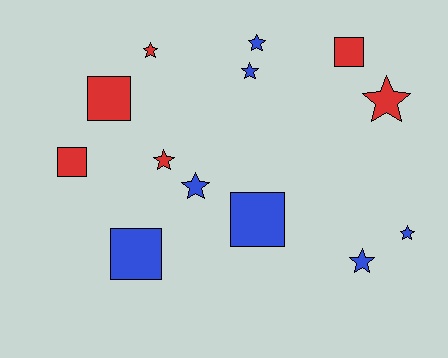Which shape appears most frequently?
Star, with 8 objects.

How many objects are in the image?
There are 13 objects.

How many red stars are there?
There are 3 red stars.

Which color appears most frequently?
Blue, with 7 objects.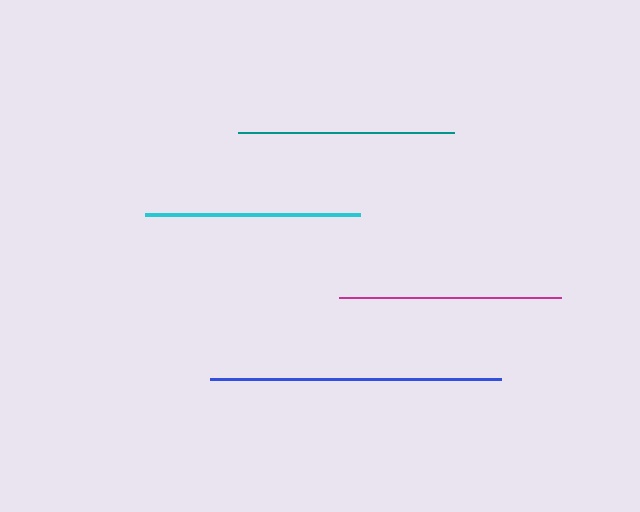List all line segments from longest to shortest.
From longest to shortest: blue, magenta, teal, cyan.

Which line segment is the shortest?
The cyan line is the shortest at approximately 215 pixels.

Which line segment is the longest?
The blue line is the longest at approximately 291 pixels.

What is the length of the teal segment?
The teal segment is approximately 216 pixels long.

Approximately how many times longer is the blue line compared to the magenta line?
The blue line is approximately 1.3 times the length of the magenta line.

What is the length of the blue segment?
The blue segment is approximately 291 pixels long.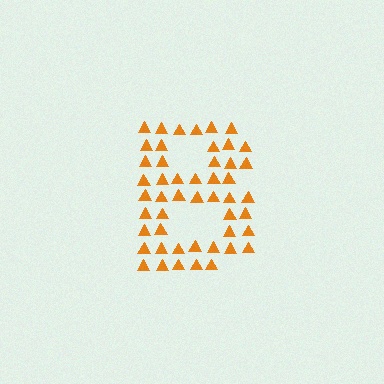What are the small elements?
The small elements are triangles.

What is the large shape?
The large shape is the letter B.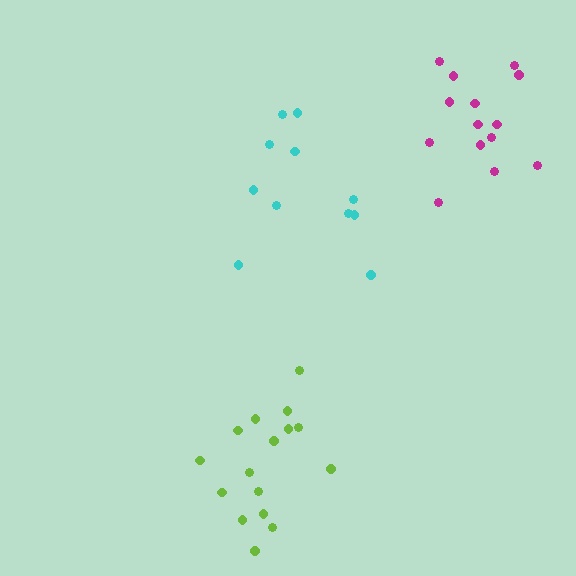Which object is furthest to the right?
The magenta cluster is rightmost.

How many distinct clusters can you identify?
There are 3 distinct clusters.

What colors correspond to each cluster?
The clusters are colored: lime, cyan, magenta.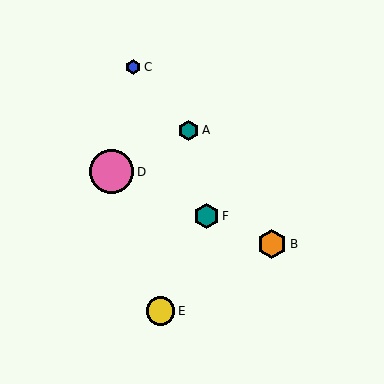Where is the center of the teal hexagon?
The center of the teal hexagon is at (207, 216).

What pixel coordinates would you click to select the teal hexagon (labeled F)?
Click at (207, 216) to select the teal hexagon F.